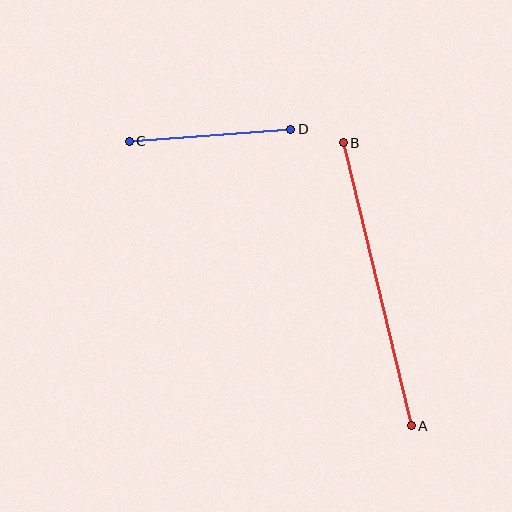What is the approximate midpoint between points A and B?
The midpoint is at approximately (377, 284) pixels.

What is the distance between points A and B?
The distance is approximately 291 pixels.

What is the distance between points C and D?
The distance is approximately 162 pixels.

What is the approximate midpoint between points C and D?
The midpoint is at approximately (210, 135) pixels.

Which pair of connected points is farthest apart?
Points A and B are farthest apart.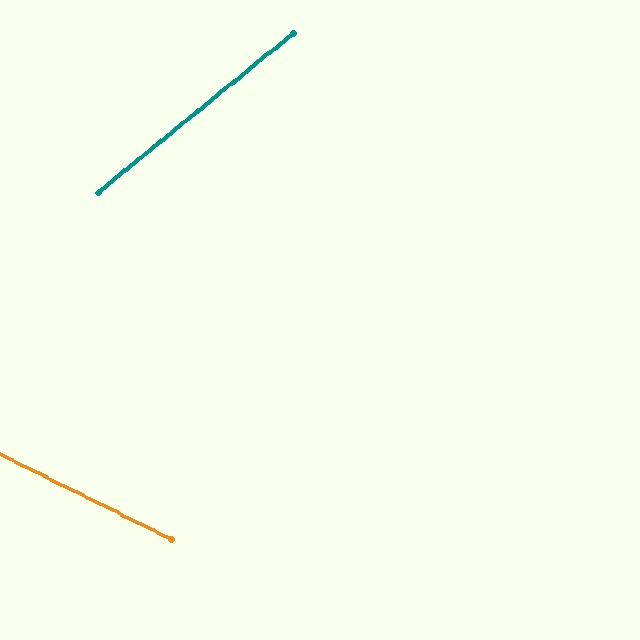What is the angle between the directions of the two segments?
Approximately 65 degrees.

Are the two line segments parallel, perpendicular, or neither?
Neither parallel nor perpendicular — they differ by about 65°.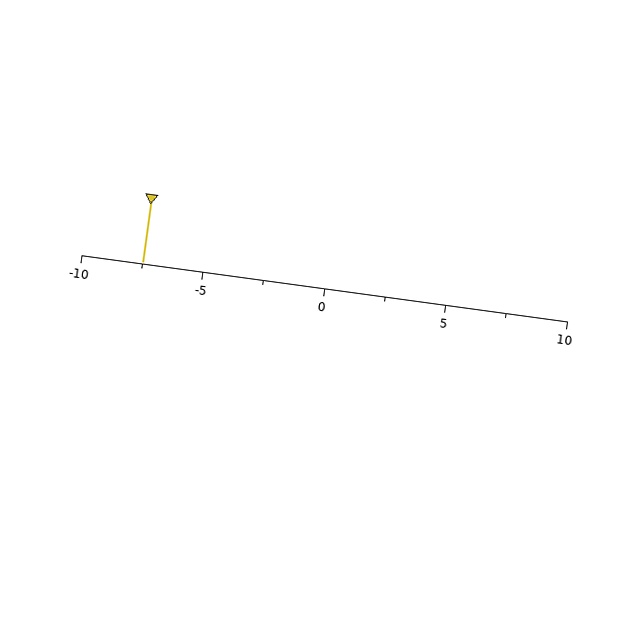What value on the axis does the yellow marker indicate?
The marker indicates approximately -7.5.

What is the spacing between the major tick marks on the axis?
The major ticks are spaced 5 apart.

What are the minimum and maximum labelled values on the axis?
The axis runs from -10 to 10.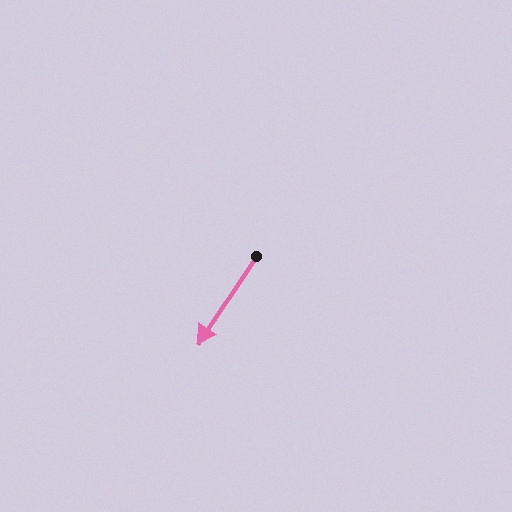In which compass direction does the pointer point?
Southwest.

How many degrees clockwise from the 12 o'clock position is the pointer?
Approximately 214 degrees.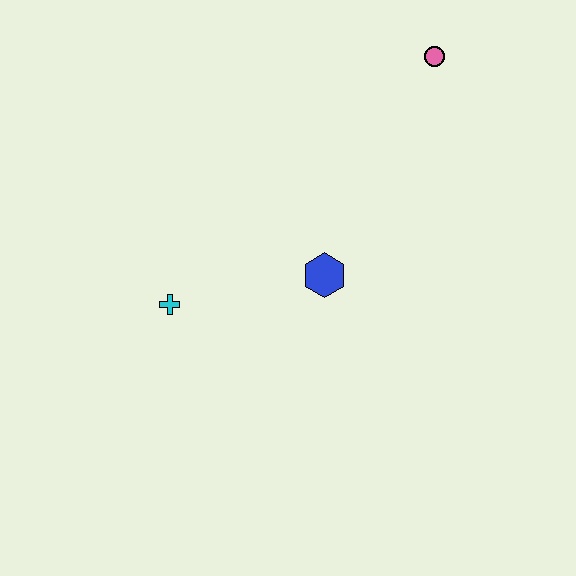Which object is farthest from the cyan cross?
The pink circle is farthest from the cyan cross.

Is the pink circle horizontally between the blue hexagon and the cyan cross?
No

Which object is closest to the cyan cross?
The blue hexagon is closest to the cyan cross.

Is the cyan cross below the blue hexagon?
Yes